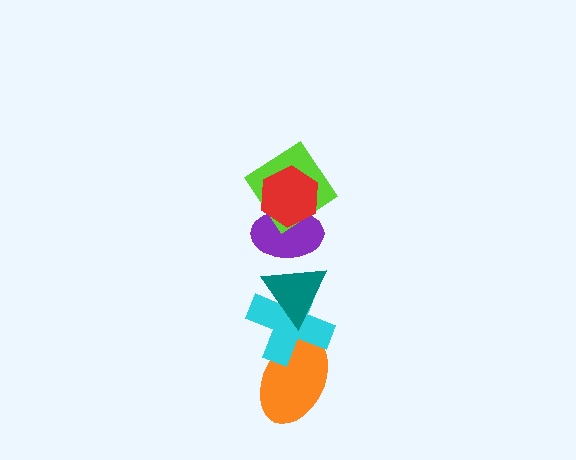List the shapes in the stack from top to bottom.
From top to bottom: the red hexagon, the lime diamond, the purple ellipse, the teal triangle, the cyan cross, the orange ellipse.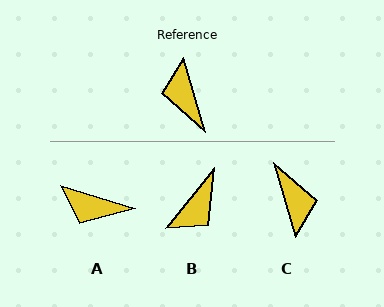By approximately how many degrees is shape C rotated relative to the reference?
Approximately 179 degrees clockwise.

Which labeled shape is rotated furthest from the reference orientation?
C, about 179 degrees away.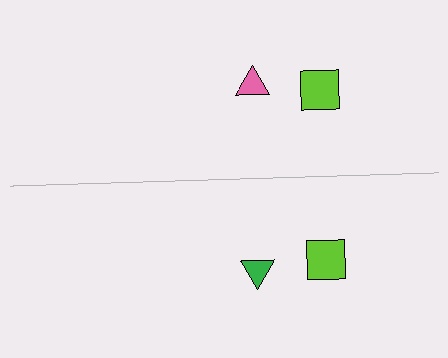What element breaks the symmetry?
The green triangle on the bottom side breaks the symmetry — its mirror counterpart is pink.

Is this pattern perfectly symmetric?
No, the pattern is not perfectly symmetric. The green triangle on the bottom side breaks the symmetry — its mirror counterpart is pink.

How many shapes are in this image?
There are 4 shapes in this image.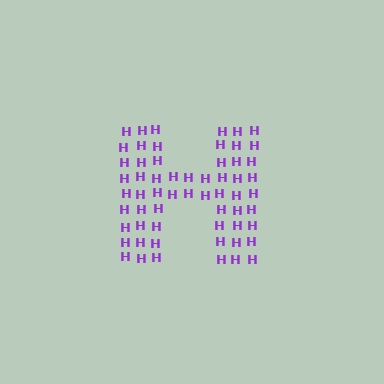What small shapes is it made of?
It is made of small letter H's.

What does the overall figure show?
The overall figure shows the letter H.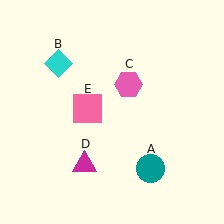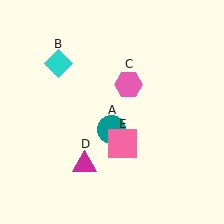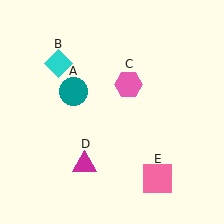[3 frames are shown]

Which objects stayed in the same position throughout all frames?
Cyan diamond (object B) and pink hexagon (object C) and magenta triangle (object D) remained stationary.